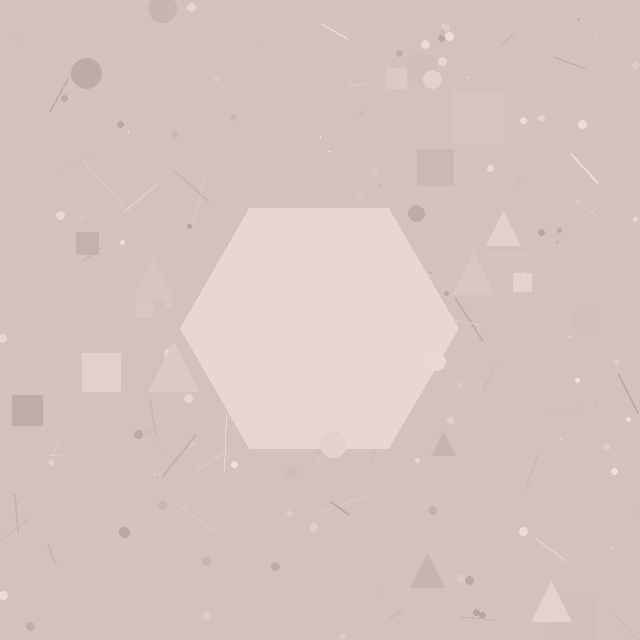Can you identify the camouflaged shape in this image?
The camouflaged shape is a hexagon.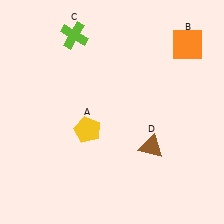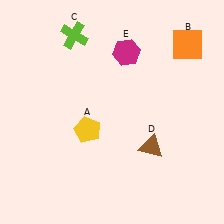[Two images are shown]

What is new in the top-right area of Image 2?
A magenta hexagon (E) was added in the top-right area of Image 2.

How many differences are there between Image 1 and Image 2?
There is 1 difference between the two images.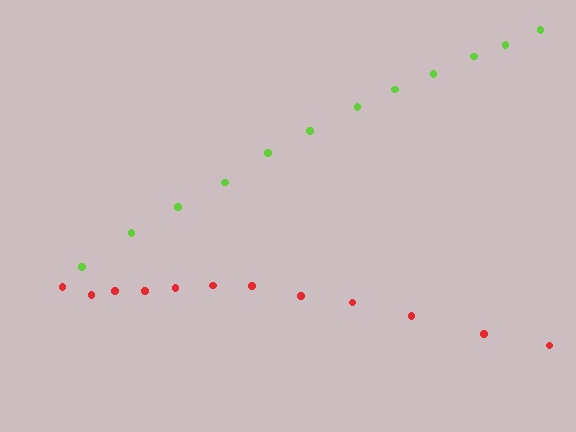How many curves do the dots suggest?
There are 2 distinct paths.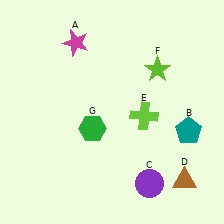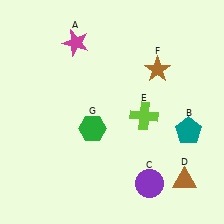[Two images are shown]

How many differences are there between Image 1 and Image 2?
There is 1 difference between the two images.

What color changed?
The star (F) changed from lime in Image 1 to brown in Image 2.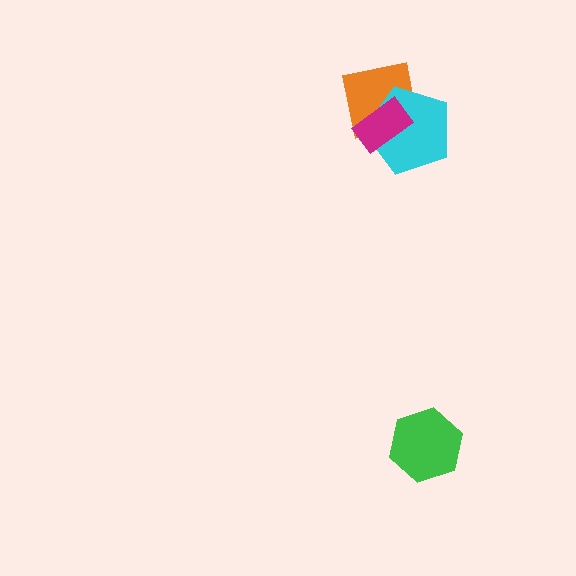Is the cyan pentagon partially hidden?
Yes, it is partially covered by another shape.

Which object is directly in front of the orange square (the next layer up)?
The cyan pentagon is directly in front of the orange square.